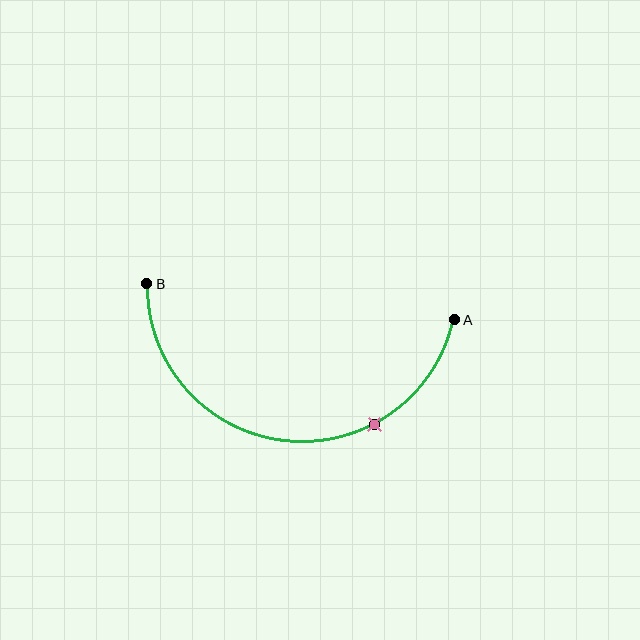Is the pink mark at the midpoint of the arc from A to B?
No. The pink mark lies on the arc but is closer to endpoint A. The arc midpoint would be at the point on the curve equidistant along the arc from both A and B.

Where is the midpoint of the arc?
The arc midpoint is the point on the curve farthest from the straight line joining A and B. It sits below that line.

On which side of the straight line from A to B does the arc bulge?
The arc bulges below the straight line connecting A and B.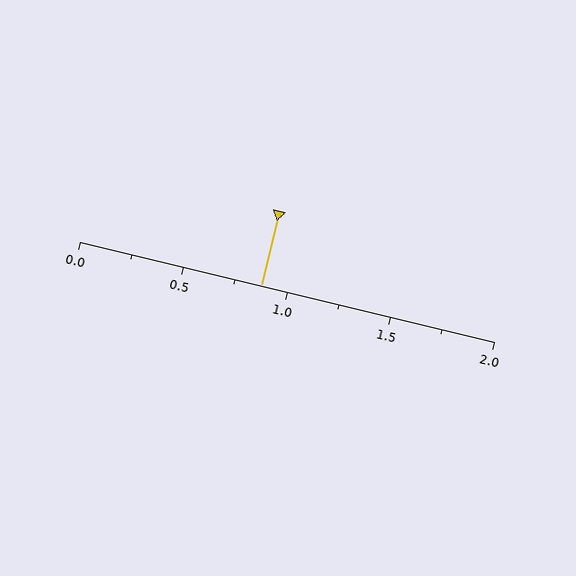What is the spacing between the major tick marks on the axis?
The major ticks are spaced 0.5 apart.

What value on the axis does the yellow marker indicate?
The marker indicates approximately 0.88.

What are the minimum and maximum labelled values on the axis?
The axis runs from 0.0 to 2.0.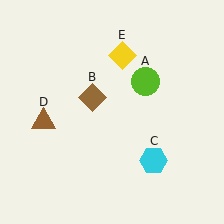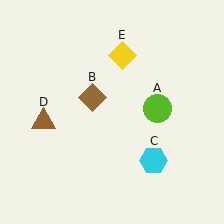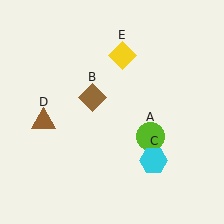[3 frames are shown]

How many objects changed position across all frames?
1 object changed position: lime circle (object A).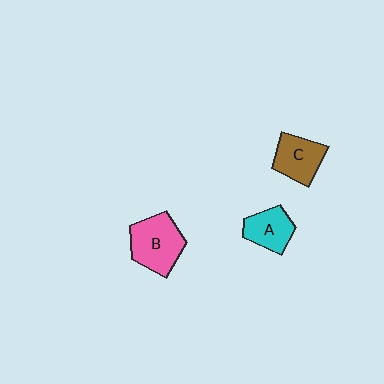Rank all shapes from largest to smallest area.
From largest to smallest: B (pink), C (brown), A (cyan).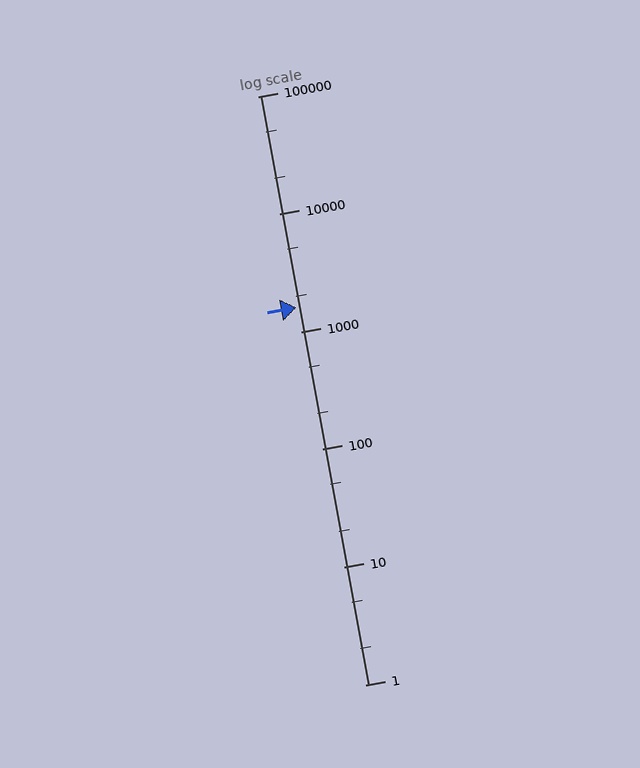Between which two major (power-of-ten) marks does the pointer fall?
The pointer is between 1000 and 10000.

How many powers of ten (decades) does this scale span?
The scale spans 5 decades, from 1 to 100000.